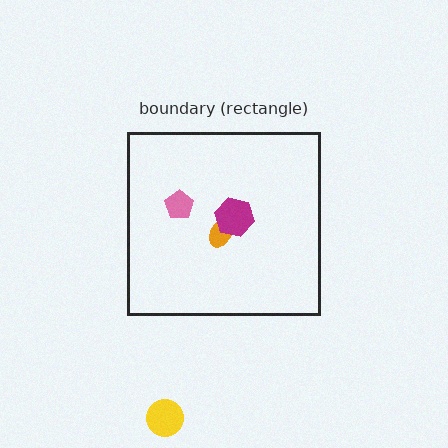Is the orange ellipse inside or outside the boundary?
Inside.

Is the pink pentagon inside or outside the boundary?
Inside.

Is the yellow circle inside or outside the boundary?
Outside.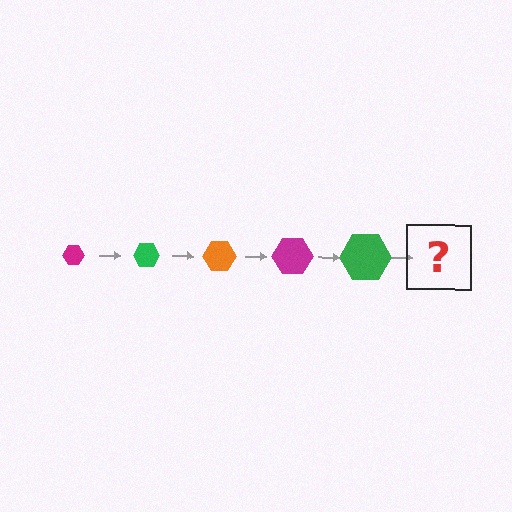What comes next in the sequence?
The next element should be an orange hexagon, larger than the previous one.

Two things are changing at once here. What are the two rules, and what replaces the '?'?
The two rules are that the hexagon grows larger each step and the color cycles through magenta, green, and orange. The '?' should be an orange hexagon, larger than the previous one.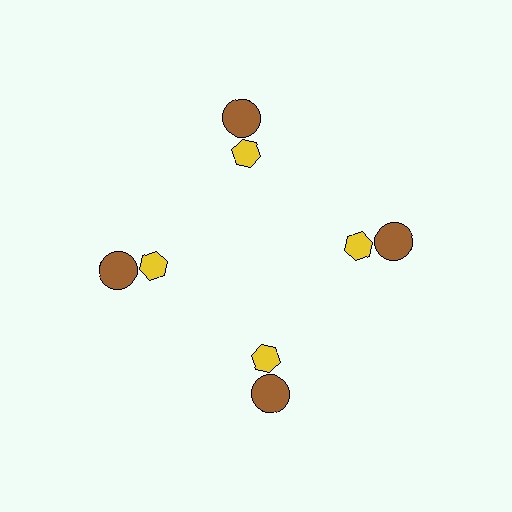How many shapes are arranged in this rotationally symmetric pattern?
There are 8 shapes, arranged in 4 groups of 2.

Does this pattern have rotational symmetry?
Yes, this pattern has 4-fold rotational symmetry. It looks the same after rotating 90 degrees around the center.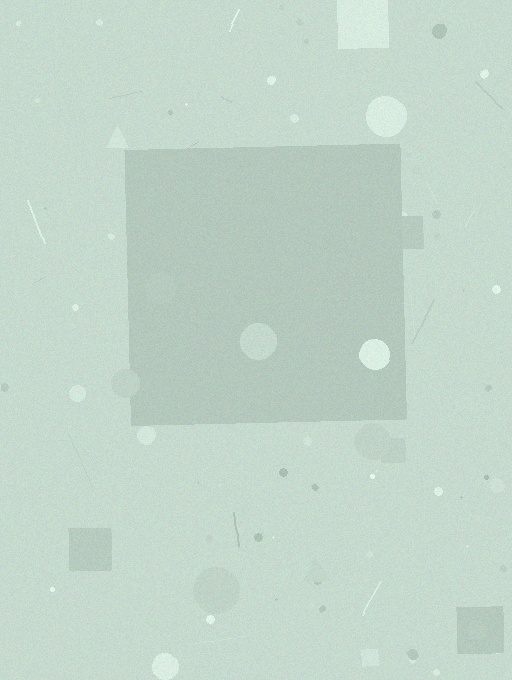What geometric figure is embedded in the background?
A square is embedded in the background.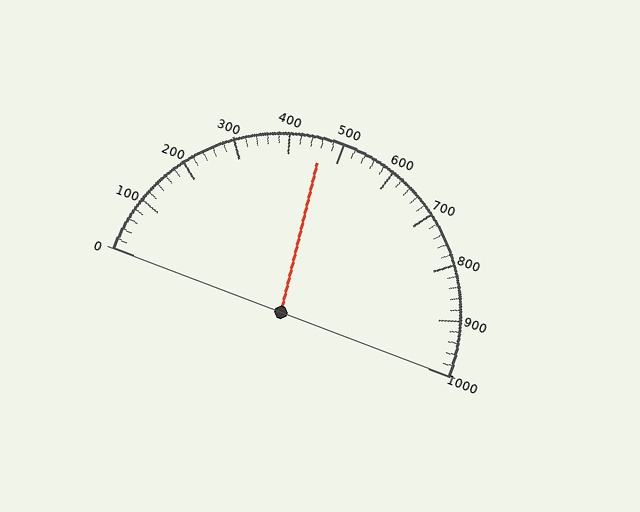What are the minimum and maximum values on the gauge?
The gauge ranges from 0 to 1000.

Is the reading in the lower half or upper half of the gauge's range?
The reading is in the lower half of the range (0 to 1000).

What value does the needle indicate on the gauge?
The needle indicates approximately 460.